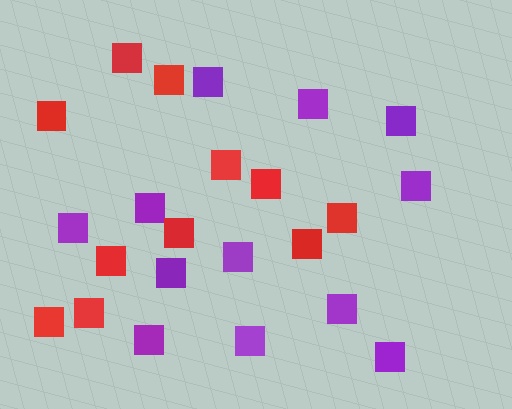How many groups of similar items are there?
There are 2 groups: one group of purple squares (12) and one group of red squares (11).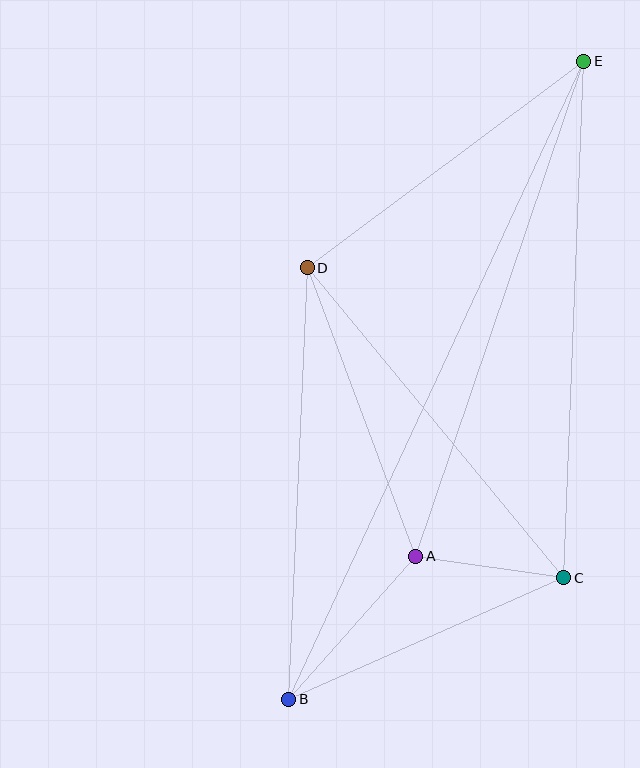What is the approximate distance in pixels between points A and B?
The distance between A and B is approximately 191 pixels.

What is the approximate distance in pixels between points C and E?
The distance between C and E is approximately 517 pixels.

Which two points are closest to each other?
Points A and C are closest to each other.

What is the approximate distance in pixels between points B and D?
The distance between B and D is approximately 432 pixels.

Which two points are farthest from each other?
Points B and E are farthest from each other.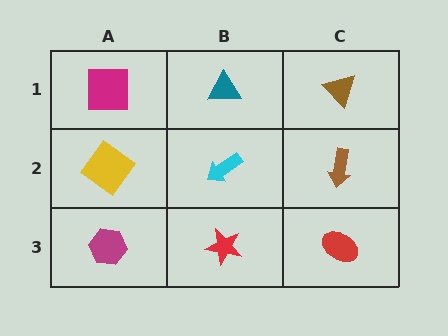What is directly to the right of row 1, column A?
A teal triangle.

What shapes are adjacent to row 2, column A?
A magenta square (row 1, column A), a magenta hexagon (row 3, column A), a cyan arrow (row 2, column B).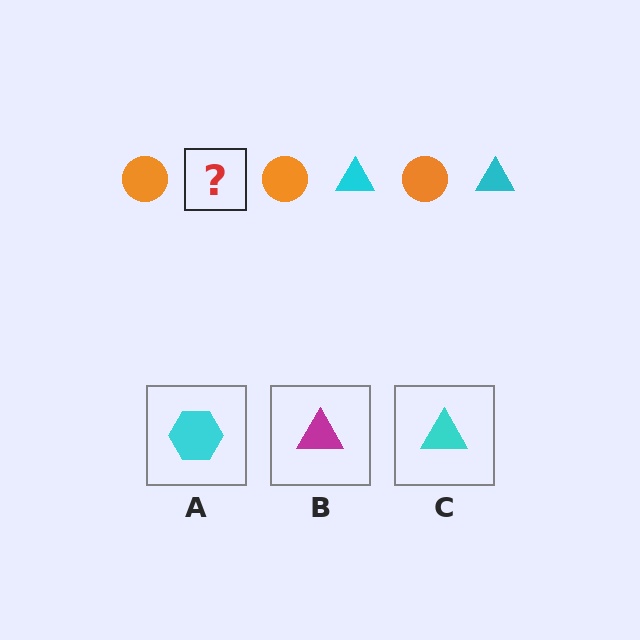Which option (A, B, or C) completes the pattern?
C.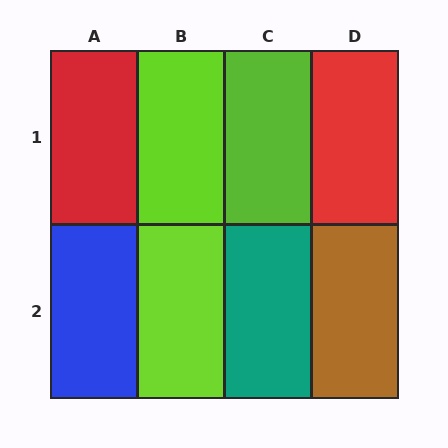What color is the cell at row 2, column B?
Lime.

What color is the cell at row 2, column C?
Teal.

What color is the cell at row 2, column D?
Brown.